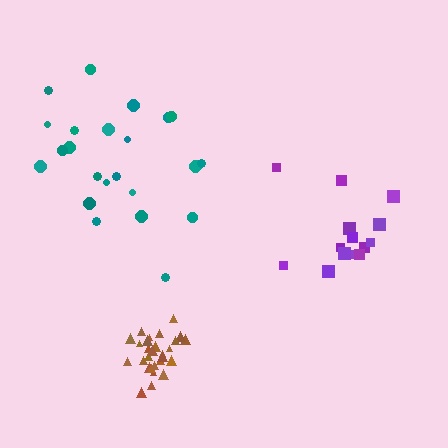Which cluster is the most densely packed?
Brown.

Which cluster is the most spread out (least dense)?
Teal.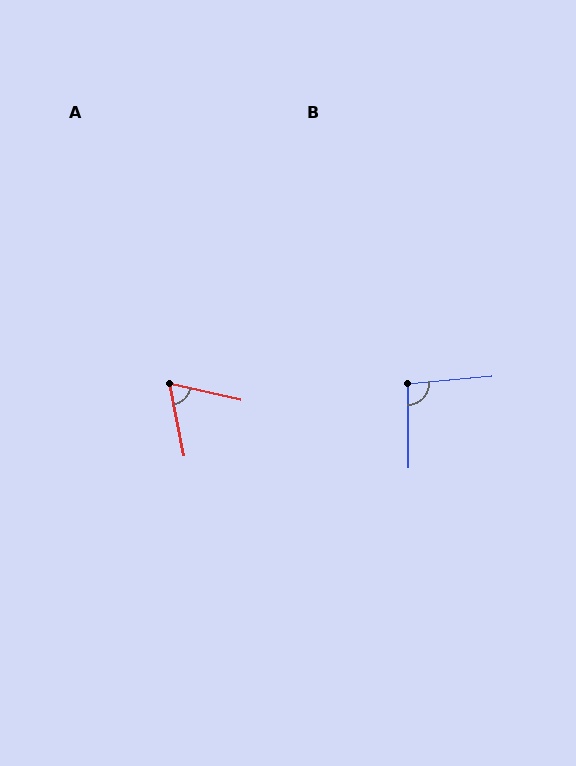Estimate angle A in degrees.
Approximately 66 degrees.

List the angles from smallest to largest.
A (66°), B (95°).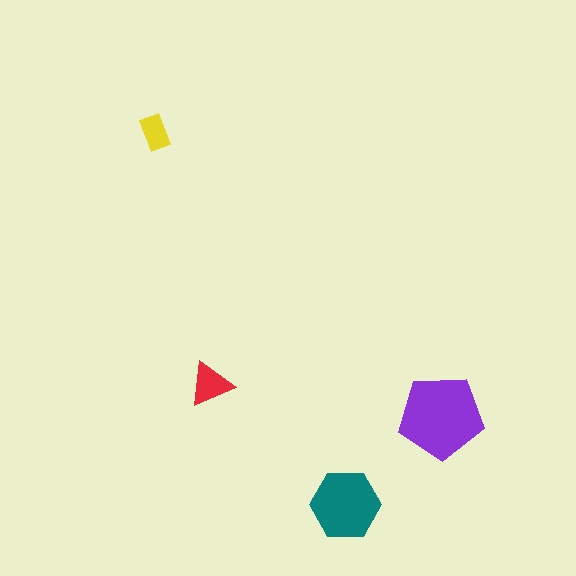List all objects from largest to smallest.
The purple pentagon, the teal hexagon, the red triangle, the yellow rectangle.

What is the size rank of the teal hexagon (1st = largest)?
2nd.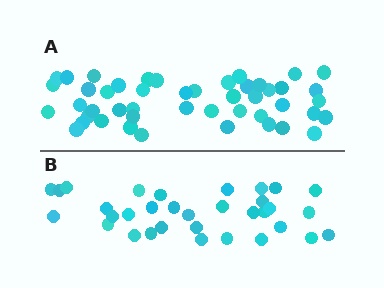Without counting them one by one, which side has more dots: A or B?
Region A (the top region) has more dots.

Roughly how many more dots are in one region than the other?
Region A has approximately 15 more dots than region B.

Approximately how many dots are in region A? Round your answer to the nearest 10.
About 50 dots. (The exact count is 47, which rounds to 50.)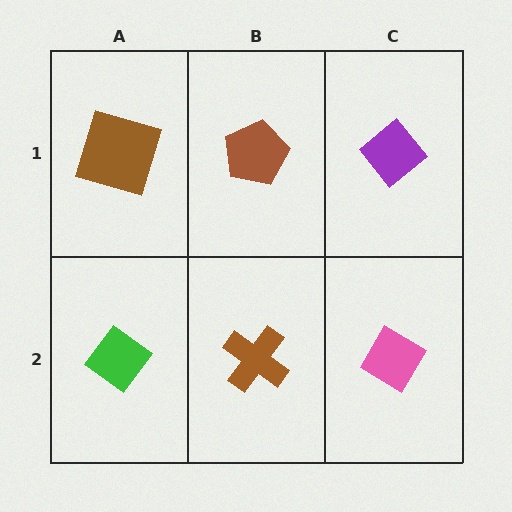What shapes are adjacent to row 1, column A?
A green diamond (row 2, column A), a brown pentagon (row 1, column B).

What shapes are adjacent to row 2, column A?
A brown square (row 1, column A), a brown cross (row 2, column B).